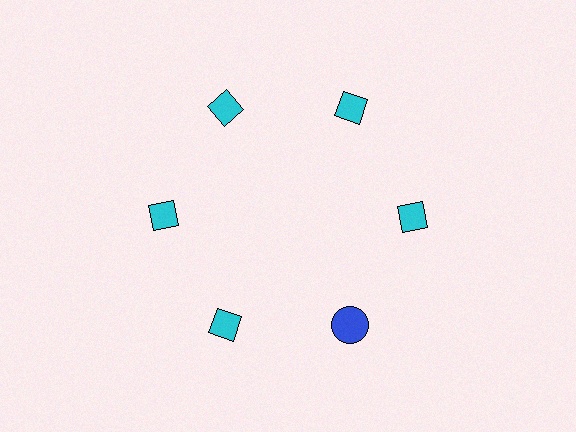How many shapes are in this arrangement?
There are 6 shapes arranged in a ring pattern.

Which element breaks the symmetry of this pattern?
The blue circle at roughly the 5 o'clock position breaks the symmetry. All other shapes are cyan diamonds.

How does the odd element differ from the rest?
It differs in both color (blue instead of cyan) and shape (circle instead of diamond).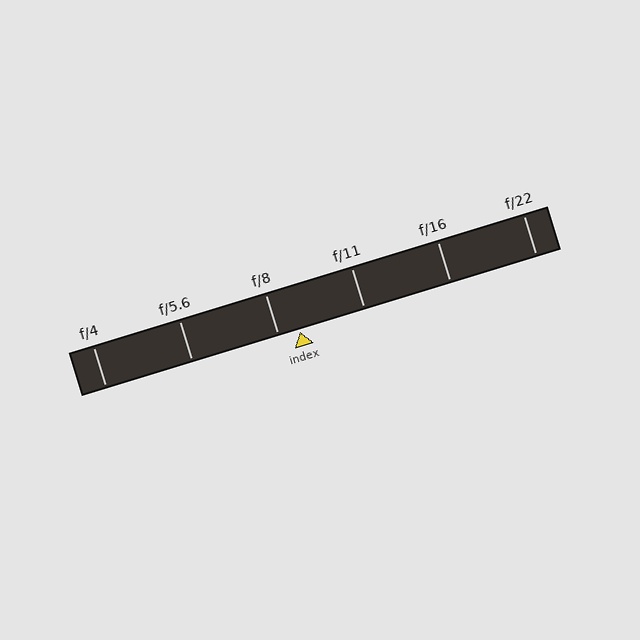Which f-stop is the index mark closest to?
The index mark is closest to f/8.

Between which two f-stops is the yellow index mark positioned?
The index mark is between f/8 and f/11.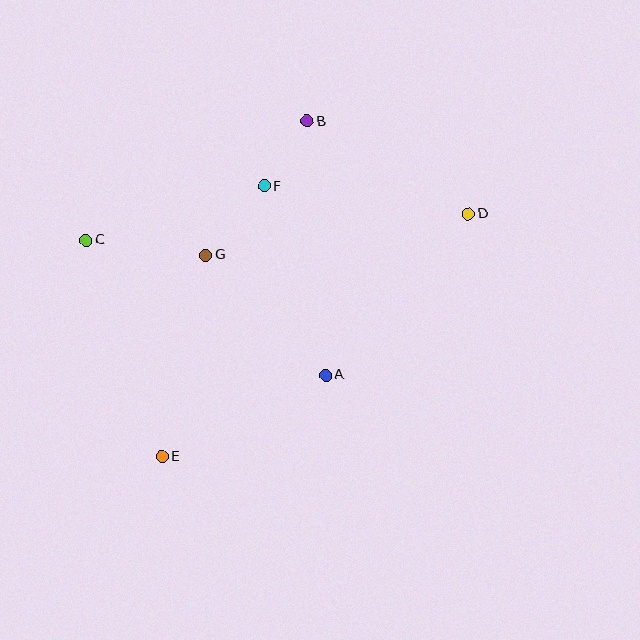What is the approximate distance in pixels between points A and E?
The distance between A and E is approximately 183 pixels.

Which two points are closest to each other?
Points B and F are closest to each other.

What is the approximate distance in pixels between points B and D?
The distance between B and D is approximately 186 pixels.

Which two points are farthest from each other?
Points D and E are farthest from each other.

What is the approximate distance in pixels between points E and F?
The distance between E and F is approximately 289 pixels.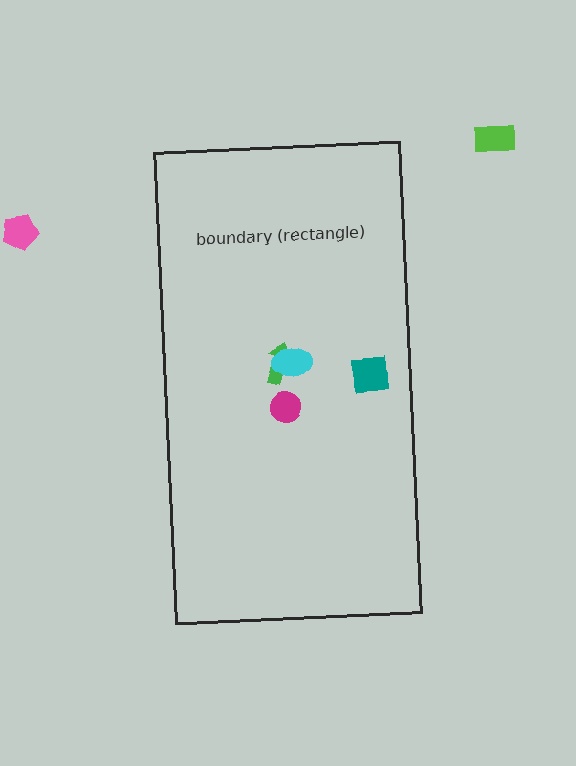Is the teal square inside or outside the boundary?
Inside.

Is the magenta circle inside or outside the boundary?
Inside.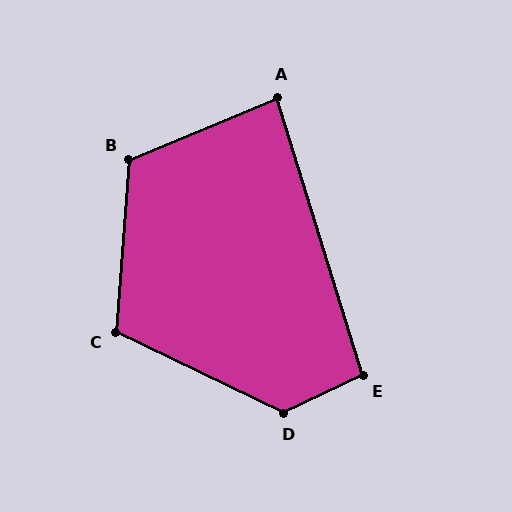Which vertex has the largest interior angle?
D, at approximately 128 degrees.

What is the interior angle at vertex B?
Approximately 117 degrees (obtuse).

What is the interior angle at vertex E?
Approximately 99 degrees (obtuse).